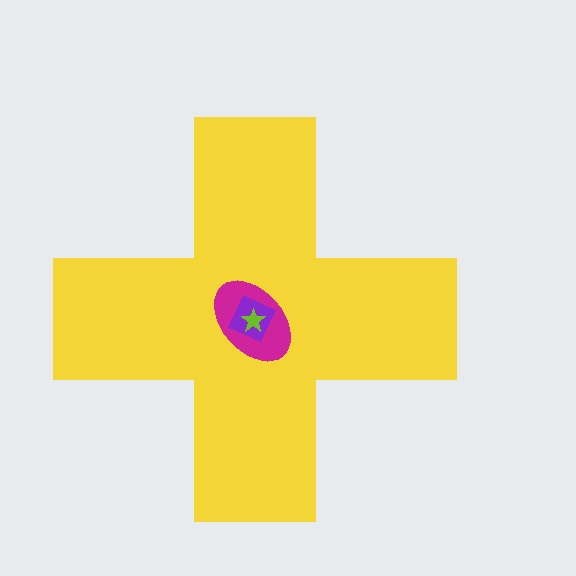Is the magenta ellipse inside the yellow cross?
Yes.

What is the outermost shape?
The yellow cross.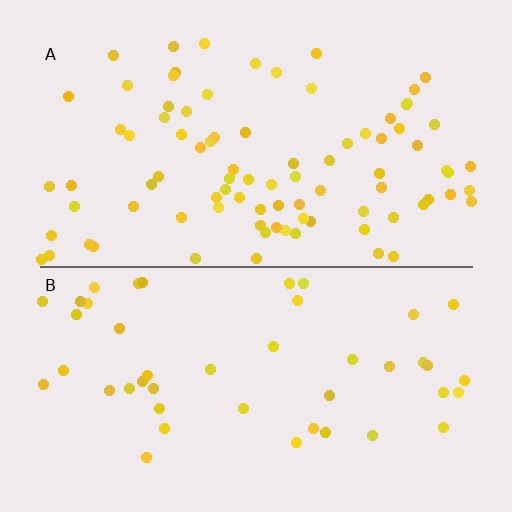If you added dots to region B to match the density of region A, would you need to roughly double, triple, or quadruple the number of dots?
Approximately double.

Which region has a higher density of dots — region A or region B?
A (the top).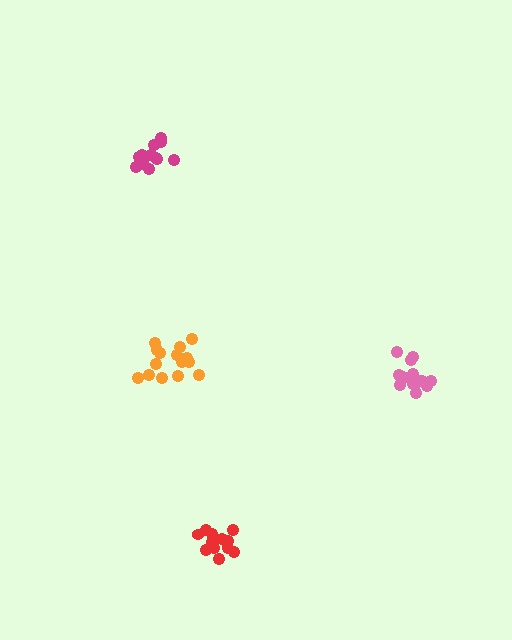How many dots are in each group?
Group 1: 13 dots, Group 2: 13 dots, Group 3: 15 dots, Group 4: 16 dots (57 total).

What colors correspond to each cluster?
The clusters are colored: magenta, red, orange, pink.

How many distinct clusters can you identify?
There are 4 distinct clusters.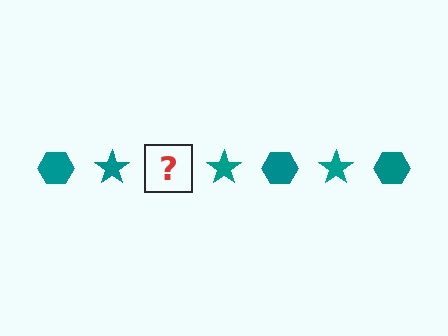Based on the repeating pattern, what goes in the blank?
The blank should be a teal hexagon.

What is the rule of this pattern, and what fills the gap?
The rule is that the pattern cycles through hexagon, star shapes in teal. The gap should be filled with a teal hexagon.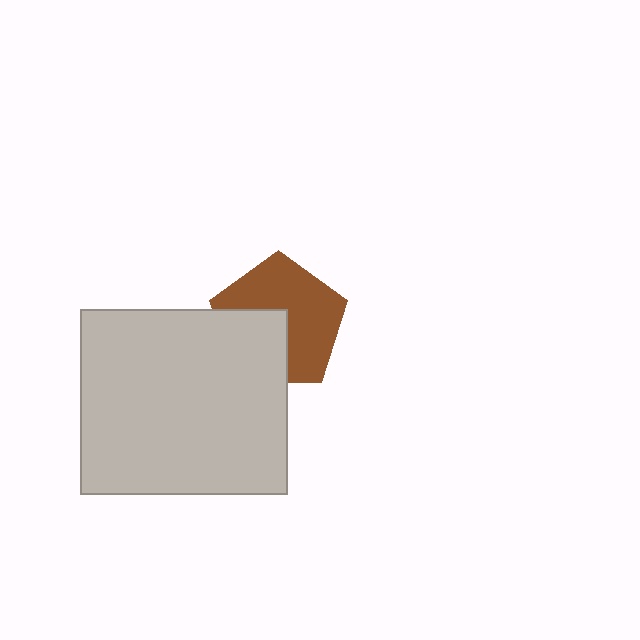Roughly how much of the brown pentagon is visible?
About half of it is visible (roughly 63%).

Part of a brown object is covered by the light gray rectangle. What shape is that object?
It is a pentagon.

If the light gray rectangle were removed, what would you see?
You would see the complete brown pentagon.